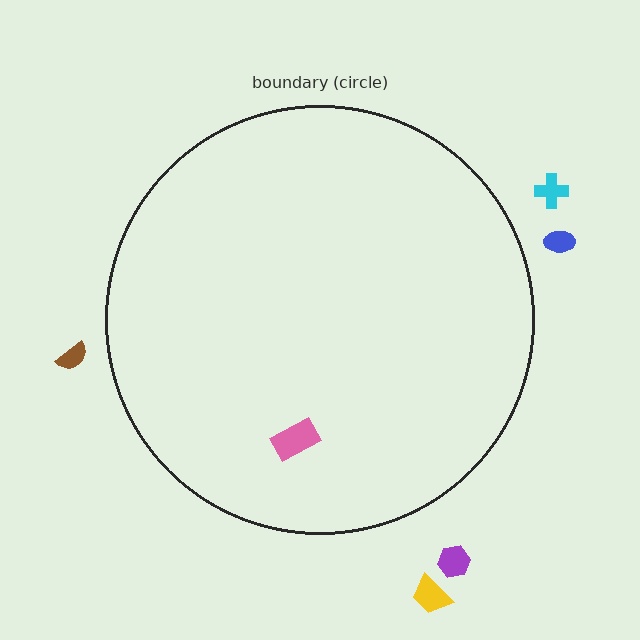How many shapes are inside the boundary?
1 inside, 5 outside.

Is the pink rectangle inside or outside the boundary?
Inside.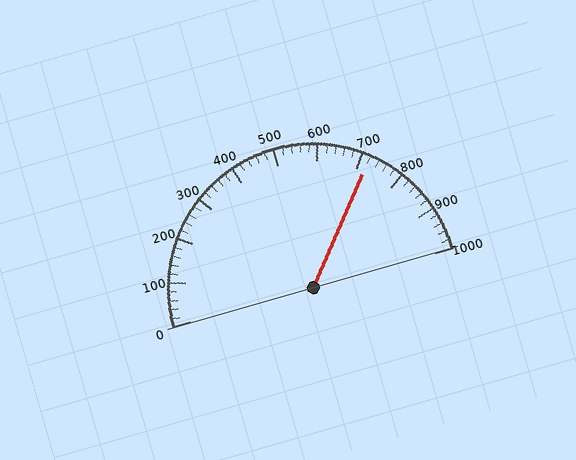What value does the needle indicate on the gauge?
The needle indicates approximately 720.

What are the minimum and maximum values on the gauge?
The gauge ranges from 0 to 1000.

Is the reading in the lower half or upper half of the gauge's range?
The reading is in the upper half of the range (0 to 1000).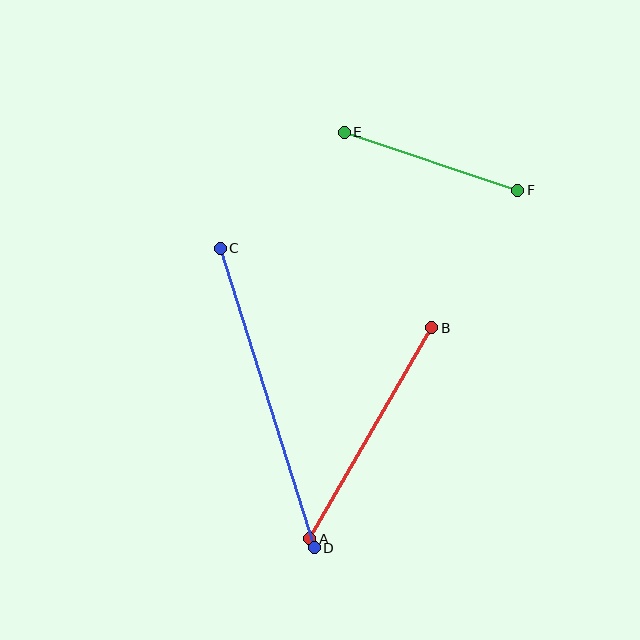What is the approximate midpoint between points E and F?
The midpoint is at approximately (431, 161) pixels.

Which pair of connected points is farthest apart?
Points C and D are farthest apart.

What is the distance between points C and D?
The distance is approximately 314 pixels.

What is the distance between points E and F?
The distance is approximately 183 pixels.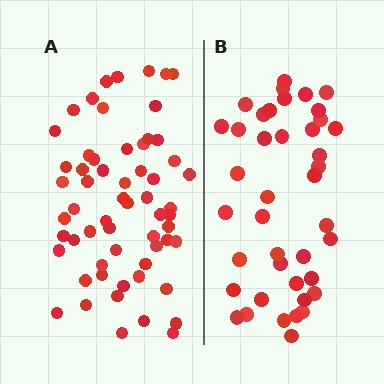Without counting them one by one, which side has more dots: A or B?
Region A (the left region) has more dots.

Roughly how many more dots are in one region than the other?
Region A has approximately 20 more dots than region B.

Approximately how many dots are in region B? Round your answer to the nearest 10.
About 40 dots. (The exact count is 41, which rounds to 40.)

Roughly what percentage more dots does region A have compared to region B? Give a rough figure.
About 45% more.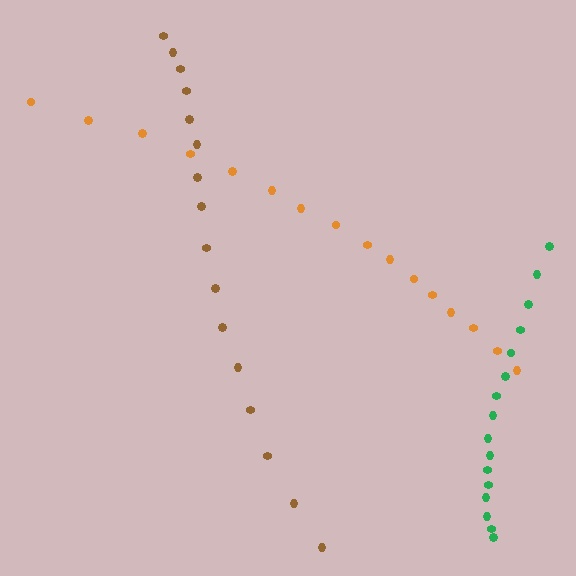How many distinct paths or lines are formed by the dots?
There are 3 distinct paths.